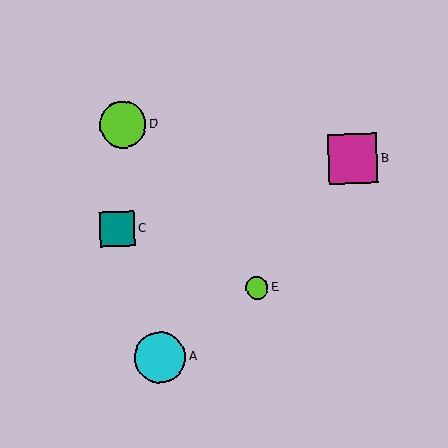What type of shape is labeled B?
Shape B is a magenta square.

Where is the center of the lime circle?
The center of the lime circle is at (123, 125).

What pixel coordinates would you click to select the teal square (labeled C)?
Click at (117, 229) to select the teal square C.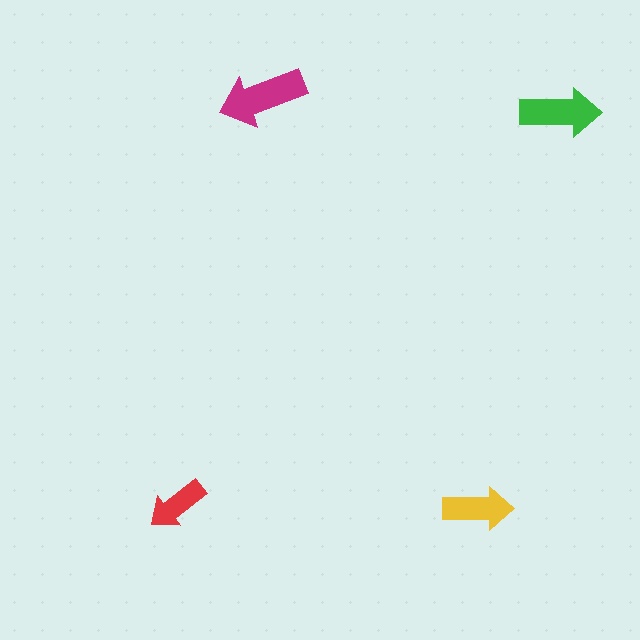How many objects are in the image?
There are 4 objects in the image.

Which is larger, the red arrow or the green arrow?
The green one.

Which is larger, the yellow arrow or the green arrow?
The green one.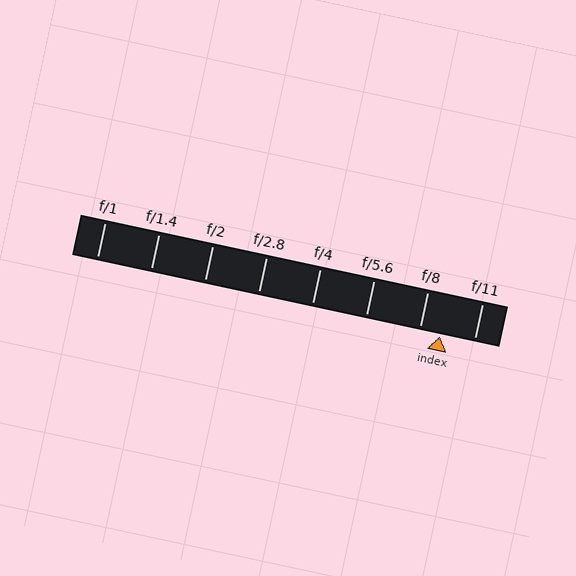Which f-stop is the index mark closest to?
The index mark is closest to f/8.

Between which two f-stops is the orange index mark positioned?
The index mark is between f/8 and f/11.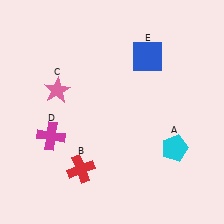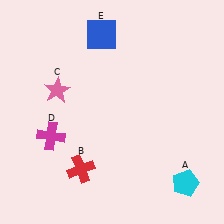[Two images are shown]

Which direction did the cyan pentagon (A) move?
The cyan pentagon (A) moved down.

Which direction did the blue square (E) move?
The blue square (E) moved left.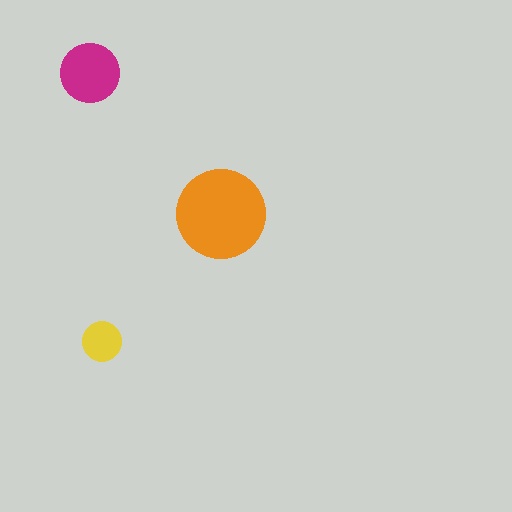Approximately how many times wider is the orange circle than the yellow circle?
About 2.5 times wider.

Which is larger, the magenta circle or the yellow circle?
The magenta one.